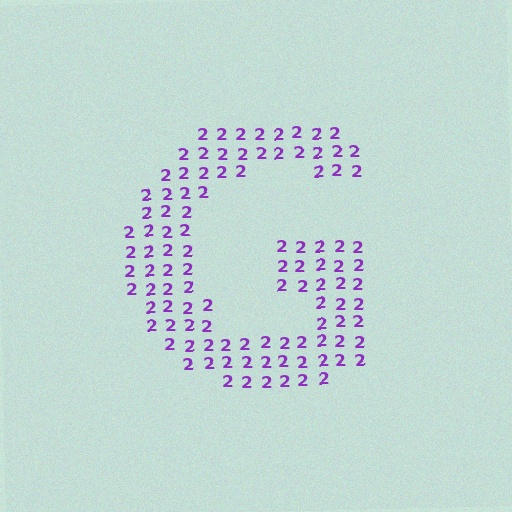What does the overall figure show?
The overall figure shows the letter G.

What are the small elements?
The small elements are digit 2's.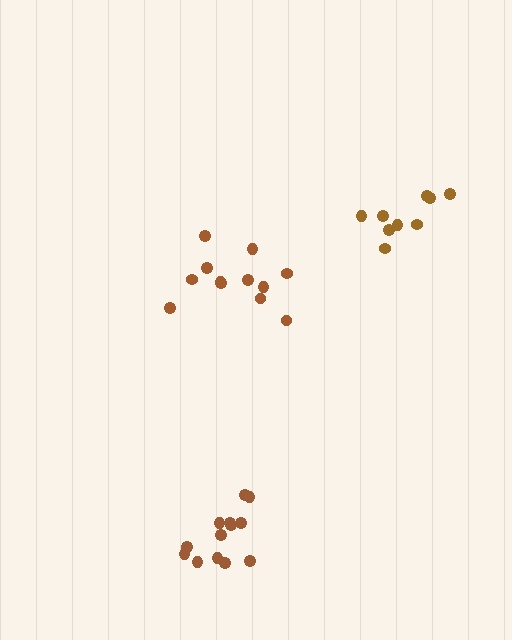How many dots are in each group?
Group 1: 9 dots, Group 2: 13 dots, Group 3: 12 dots (34 total).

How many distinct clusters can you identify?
There are 3 distinct clusters.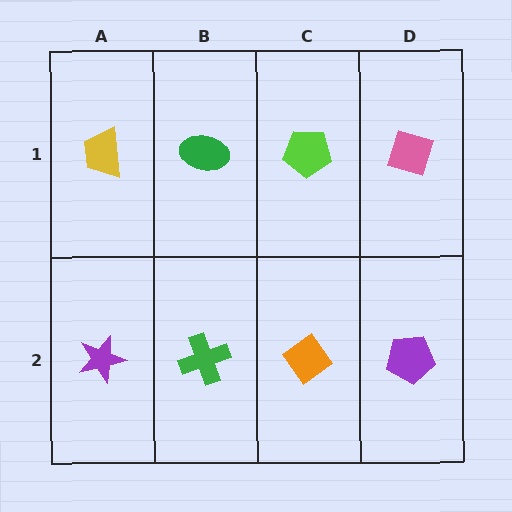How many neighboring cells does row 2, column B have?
3.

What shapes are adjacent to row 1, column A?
A purple star (row 2, column A), a green ellipse (row 1, column B).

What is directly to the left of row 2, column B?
A purple star.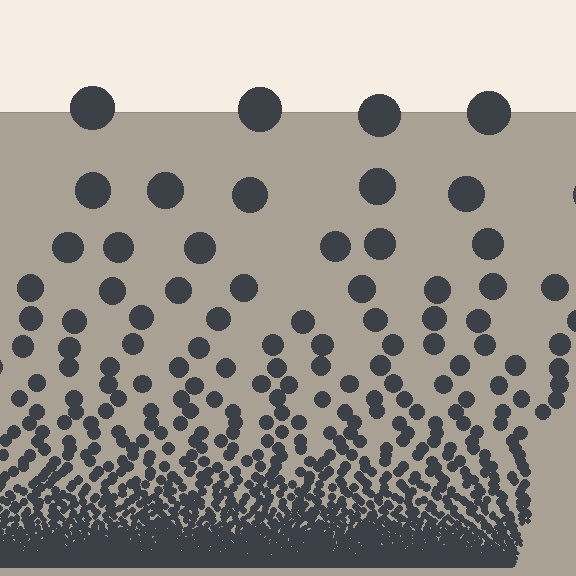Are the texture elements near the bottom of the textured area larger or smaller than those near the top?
Smaller. The gradient is inverted — elements near the bottom are smaller and denser.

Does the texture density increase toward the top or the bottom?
Density increases toward the bottom.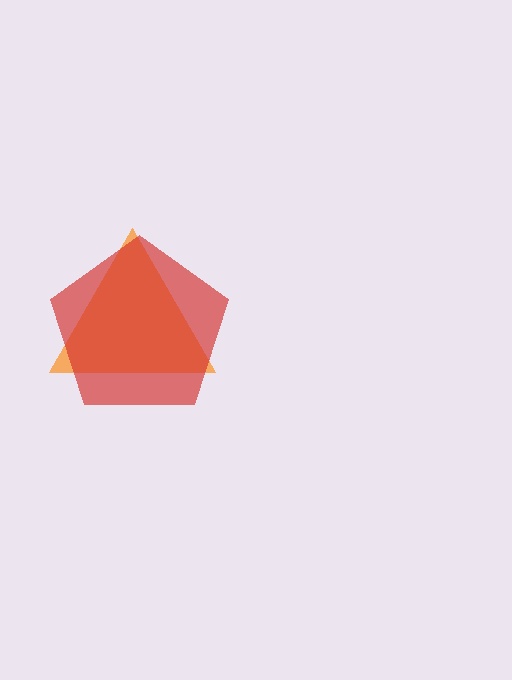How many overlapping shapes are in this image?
There are 2 overlapping shapes in the image.